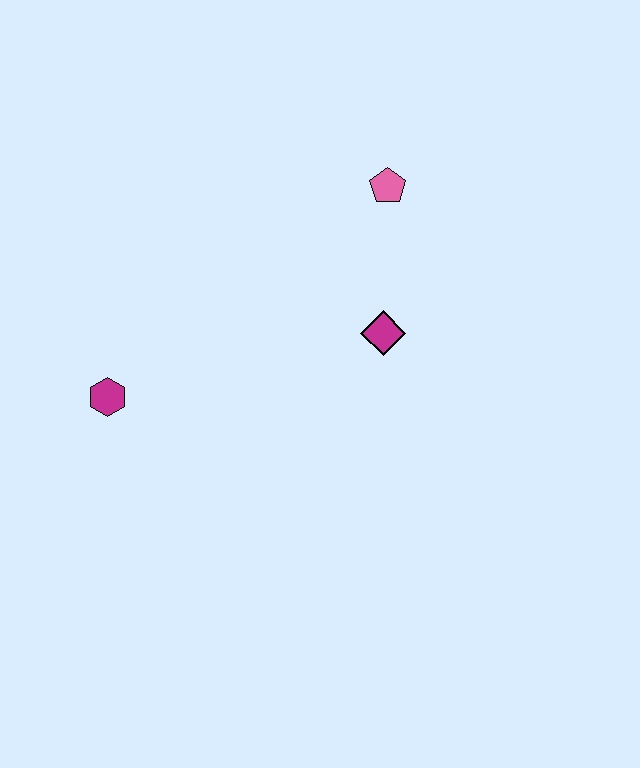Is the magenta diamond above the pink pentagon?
No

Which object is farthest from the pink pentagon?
The magenta hexagon is farthest from the pink pentagon.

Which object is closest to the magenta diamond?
The pink pentagon is closest to the magenta diamond.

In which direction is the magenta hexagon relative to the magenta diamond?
The magenta hexagon is to the left of the magenta diamond.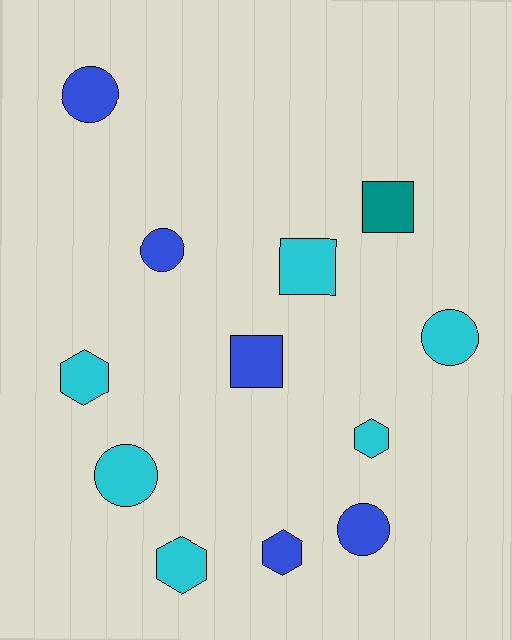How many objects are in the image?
There are 12 objects.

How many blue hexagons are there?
There is 1 blue hexagon.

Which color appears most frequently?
Cyan, with 6 objects.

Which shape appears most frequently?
Circle, with 5 objects.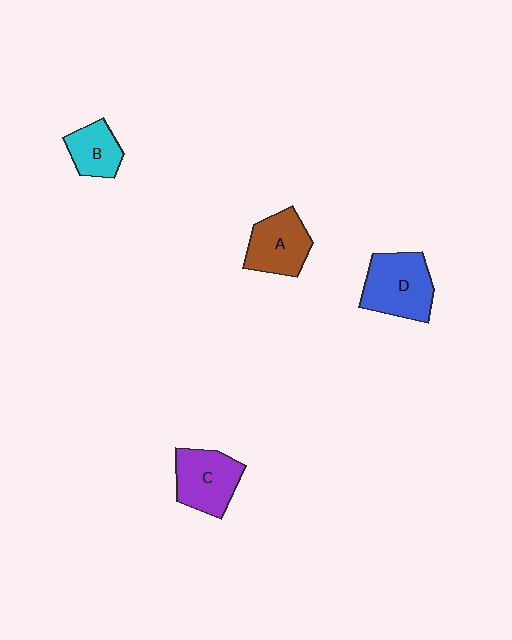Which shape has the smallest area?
Shape B (cyan).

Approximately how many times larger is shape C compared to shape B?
Approximately 1.5 times.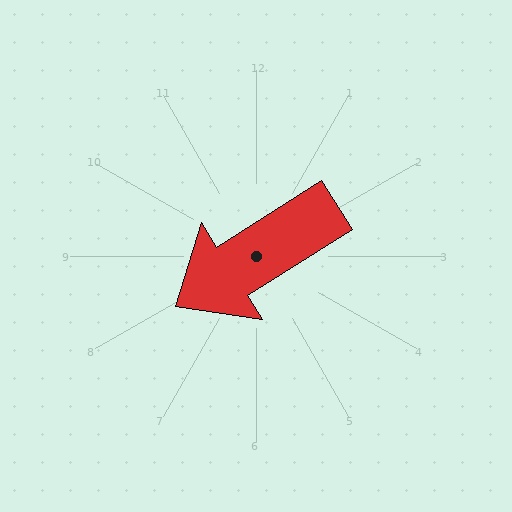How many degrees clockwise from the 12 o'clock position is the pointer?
Approximately 238 degrees.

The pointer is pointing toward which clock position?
Roughly 8 o'clock.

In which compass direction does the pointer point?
Southwest.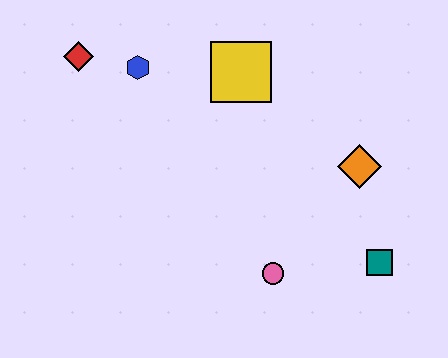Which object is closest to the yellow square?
The blue hexagon is closest to the yellow square.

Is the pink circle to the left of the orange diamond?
Yes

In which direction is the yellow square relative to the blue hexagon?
The yellow square is to the right of the blue hexagon.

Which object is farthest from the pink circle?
The red diamond is farthest from the pink circle.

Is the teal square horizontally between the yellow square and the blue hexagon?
No